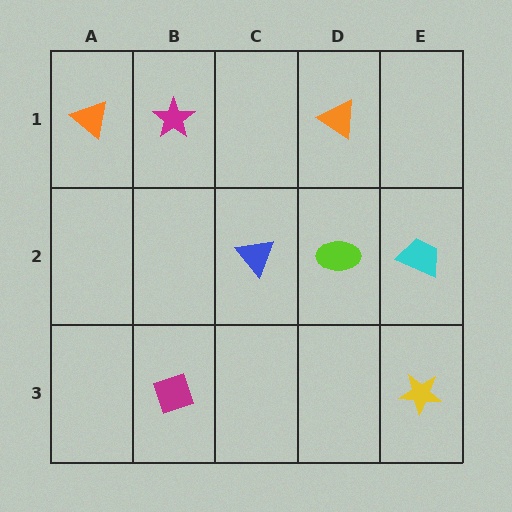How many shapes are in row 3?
2 shapes.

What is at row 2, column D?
A lime ellipse.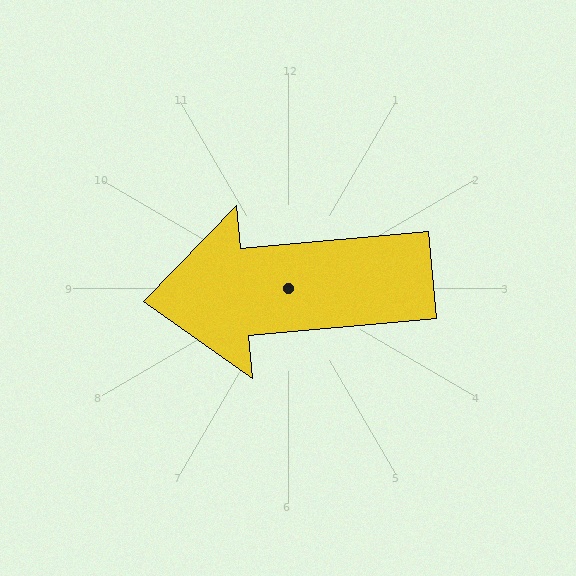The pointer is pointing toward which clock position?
Roughly 9 o'clock.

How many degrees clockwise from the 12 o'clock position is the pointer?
Approximately 265 degrees.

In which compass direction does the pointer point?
West.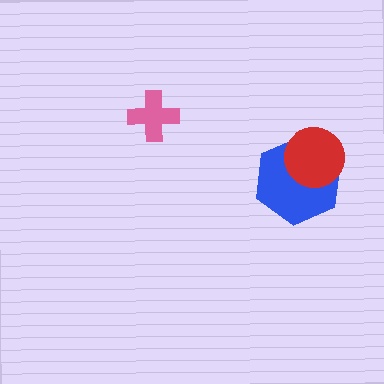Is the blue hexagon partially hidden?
Yes, it is partially covered by another shape.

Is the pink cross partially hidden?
No, no other shape covers it.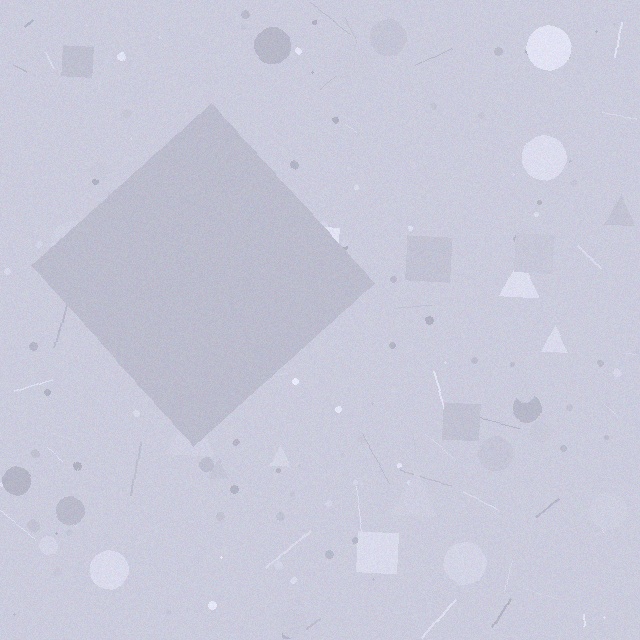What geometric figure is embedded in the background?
A diamond is embedded in the background.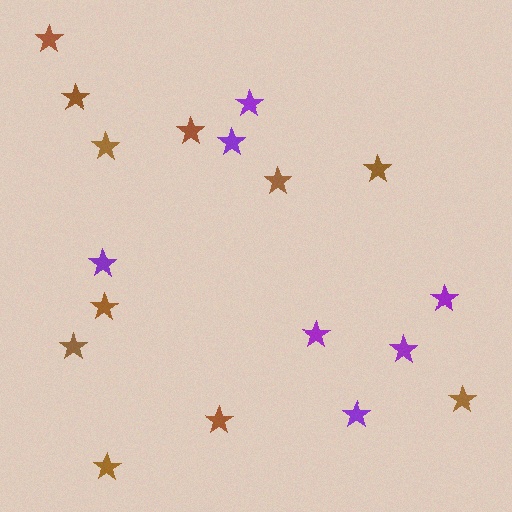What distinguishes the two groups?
There are 2 groups: one group of brown stars (11) and one group of purple stars (7).